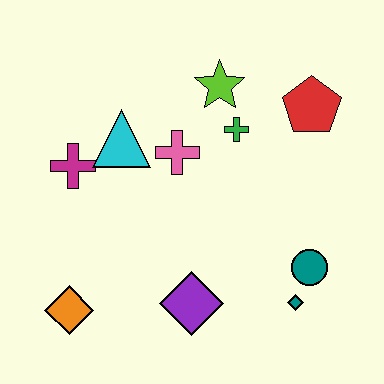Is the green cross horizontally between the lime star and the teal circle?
Yes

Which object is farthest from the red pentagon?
The orange diamond is farthest from the red pentagon.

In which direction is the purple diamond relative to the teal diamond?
The purple diamond is to the left of the teal diamond.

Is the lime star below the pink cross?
No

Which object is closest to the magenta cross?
The cyan triangle is closest to the magenta cross.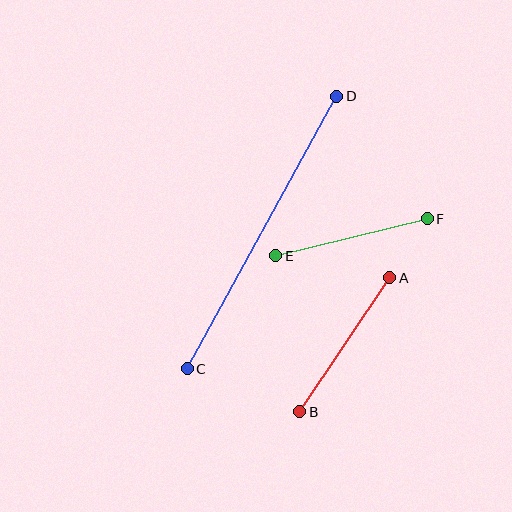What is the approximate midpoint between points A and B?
The midpoint is at approximately (345, 345) pixels.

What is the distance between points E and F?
The distance is approximately 156 pixels.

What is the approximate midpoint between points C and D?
The midpoint is at approximately (262, 232) pixels.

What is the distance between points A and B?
The distance is approximately 161 pixels.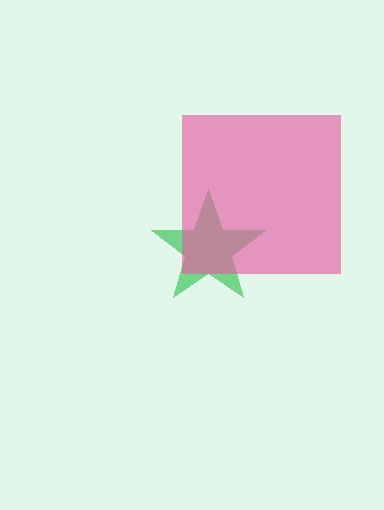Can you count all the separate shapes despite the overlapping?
Yes, there are 2 separate shapes.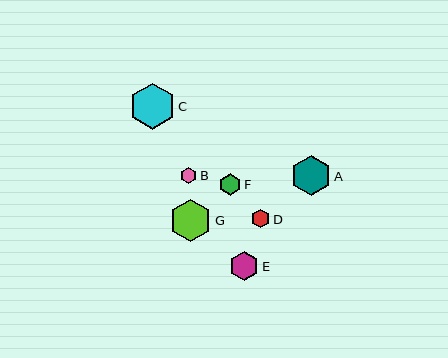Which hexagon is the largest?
Hexagon C is the largest with a size of approximately 46 pixels.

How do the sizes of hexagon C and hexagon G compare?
Hexagon C and hexagon G are approximately the same size.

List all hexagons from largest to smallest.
From largest to smallest: C, G, A, E, F, D, B.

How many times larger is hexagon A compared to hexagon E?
Hexagon A is approximately 1.4 times the size of hexagon E.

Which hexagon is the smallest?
Hexagon B is the smallest with a size of approximately 17 pixels.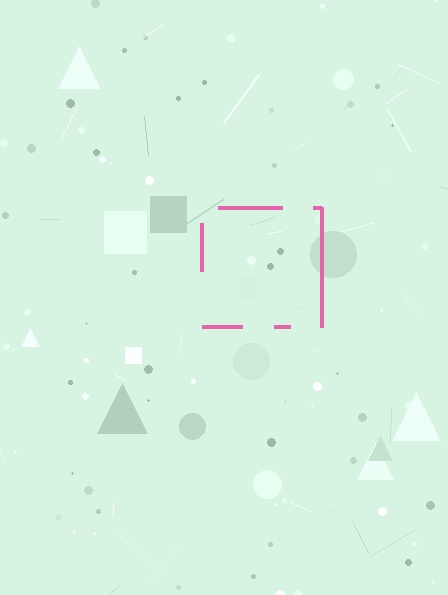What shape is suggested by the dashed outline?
The dashed outline suggests a square.